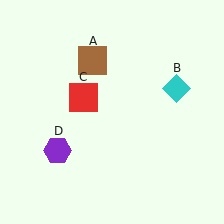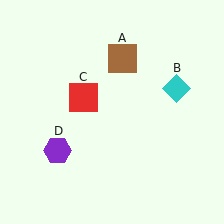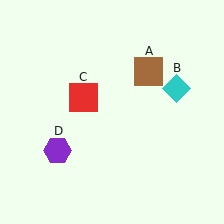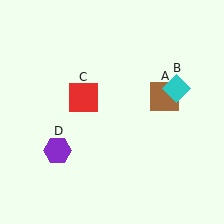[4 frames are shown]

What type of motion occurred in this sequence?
The brown square (object A) rotated clockwise around the center of the scene.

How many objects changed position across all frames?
1 object changed position: brown square (object A).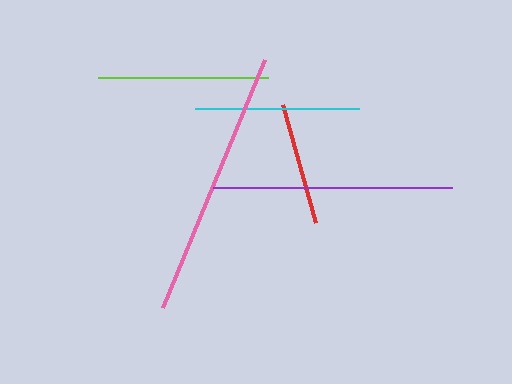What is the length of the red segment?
The red segment is approximately 123 pixels long.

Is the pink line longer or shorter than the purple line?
The pink line is longer than the purple line.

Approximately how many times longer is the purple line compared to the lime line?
The purple line is approximately 1.4 times the length of the lime line.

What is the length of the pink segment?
The pink segment is approximately 268 pixels long.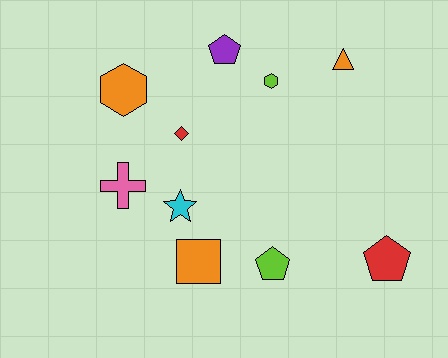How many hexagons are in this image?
There are 2 hexagons.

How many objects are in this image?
There are 10 objects.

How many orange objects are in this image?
There are 3 orange objects.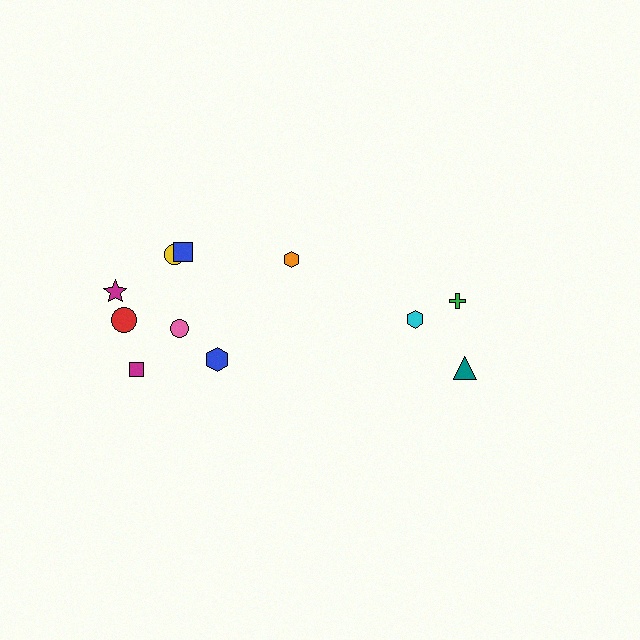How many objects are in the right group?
There are 3 objects.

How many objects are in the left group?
There are 8 objects.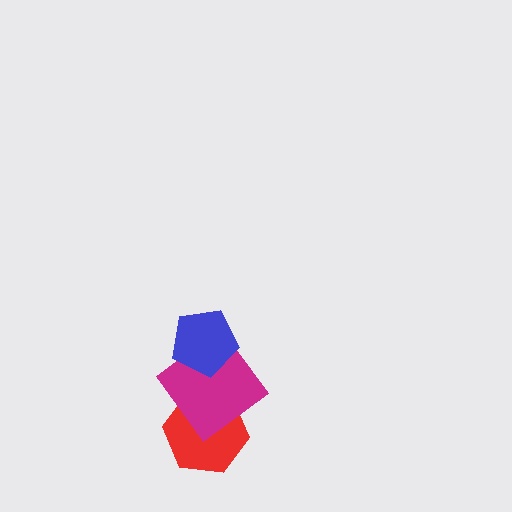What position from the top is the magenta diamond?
The magenta diamond is 2nd from the top.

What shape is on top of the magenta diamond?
The blue pentagon is on top of the magenta diamond.